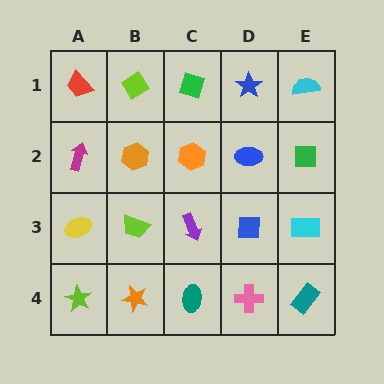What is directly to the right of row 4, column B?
A teal ellipse.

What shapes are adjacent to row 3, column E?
A green square (row 2, column E), a teal rectangle (row 4, column E), a blue square (row 3, column D).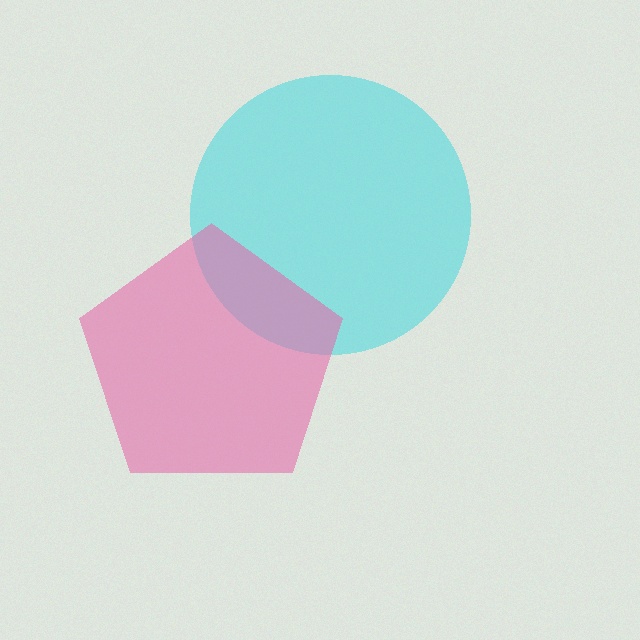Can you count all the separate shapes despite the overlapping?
Yes, there are 2 separate shapes.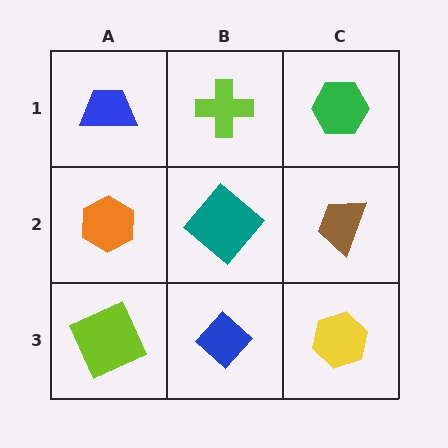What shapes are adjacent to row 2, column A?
A blue trapezoid (row 1, column A), a lime square (row 3, column A), a teal diamond (row 2, column B).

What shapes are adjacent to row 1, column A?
An orange hexagon (row 2, column A), a lime cross (row 1, column B).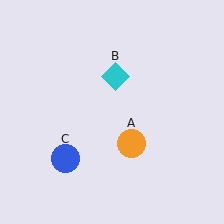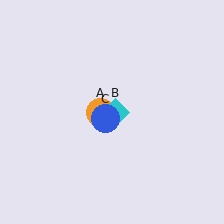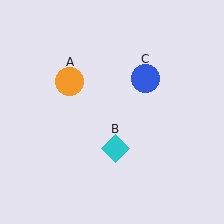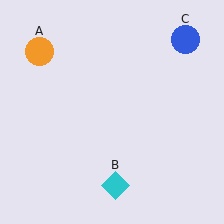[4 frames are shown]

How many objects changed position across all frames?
3 objects changed position: orange circle (object A), cyan diamond (object B), blue circle (object C).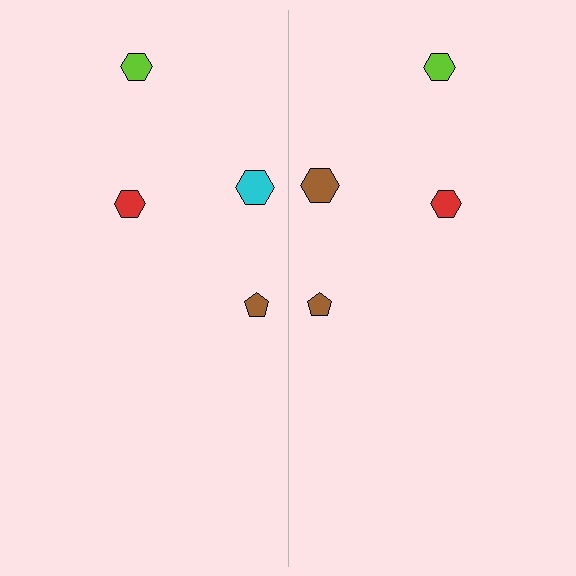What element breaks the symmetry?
The brown hexagon on the right side breaks the symmetry — its mirror counterpart is cyan.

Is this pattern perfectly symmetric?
No, the pattern is not perfectly symmetric. The brown hexagon on the right side breaks the symmetry — its mirror counterpart is cyan.